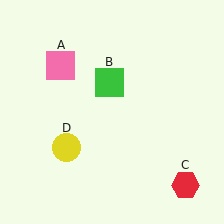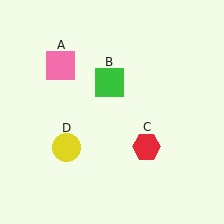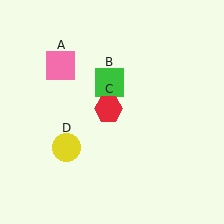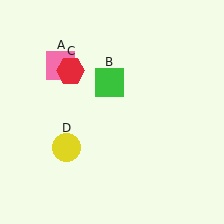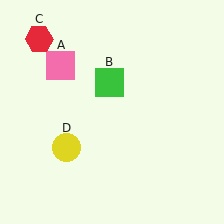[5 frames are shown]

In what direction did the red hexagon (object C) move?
The red hexagon (object C) moved up and to the left.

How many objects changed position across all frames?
1 object changed position: red hexagon (object C).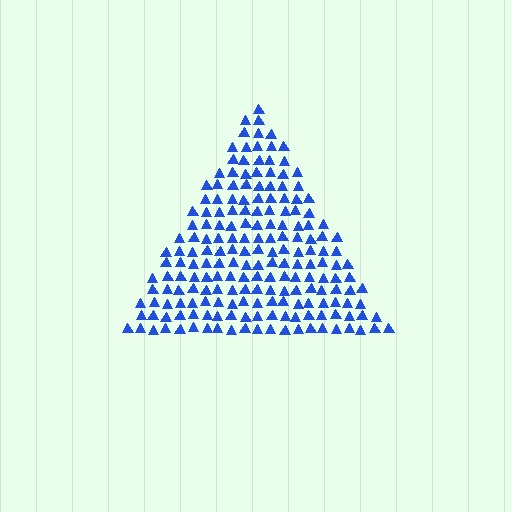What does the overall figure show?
The overall figure shows a triangle.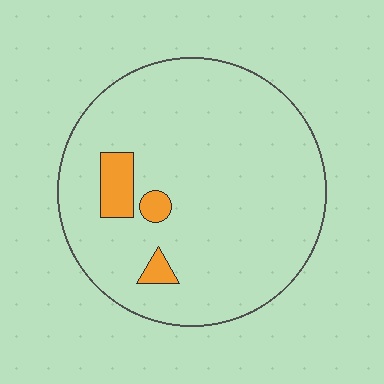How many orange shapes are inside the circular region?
3.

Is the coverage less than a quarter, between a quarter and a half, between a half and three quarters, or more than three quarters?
Less than a quarter.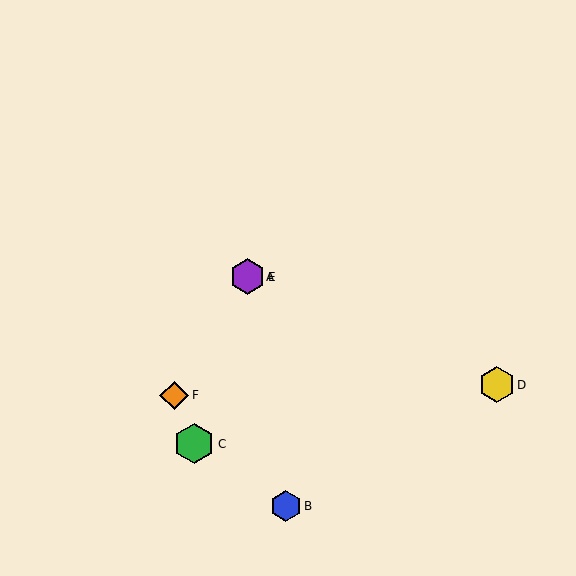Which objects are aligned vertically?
Objects A, E are aligned vertically.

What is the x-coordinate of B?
Object B is at x≈286.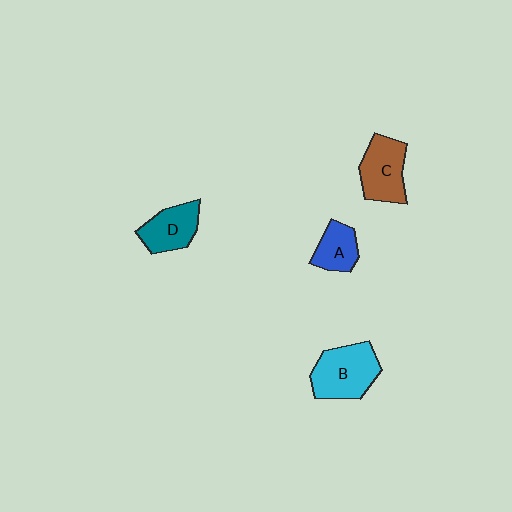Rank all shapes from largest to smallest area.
From largest to smallest: B (cyan), C (brown), D (teal), A (blue).